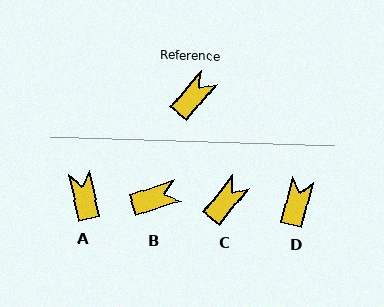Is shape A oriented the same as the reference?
No, it is off by about 52 degrees.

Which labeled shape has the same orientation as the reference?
C.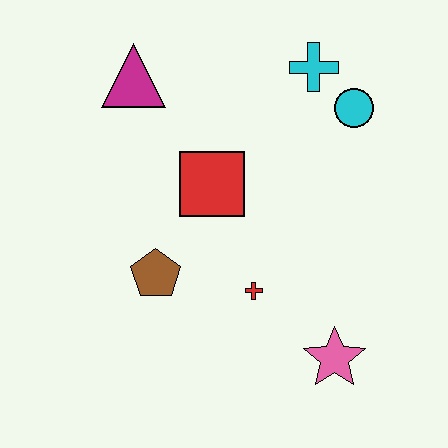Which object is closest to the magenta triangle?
The red square is closest to the magenta triangle.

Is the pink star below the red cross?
Yes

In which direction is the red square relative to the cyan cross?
The red square is below the cyan cross.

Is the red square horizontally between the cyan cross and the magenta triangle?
Yes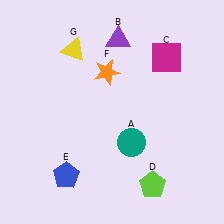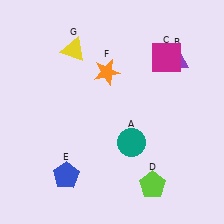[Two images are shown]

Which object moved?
The purple triangle (B) moved right.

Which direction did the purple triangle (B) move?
The purple triangle (B) moved right.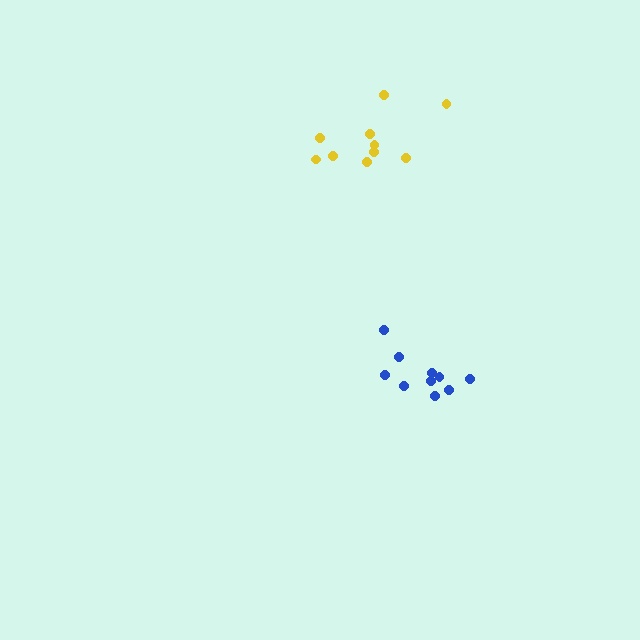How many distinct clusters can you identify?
There are 2 distinct clusters.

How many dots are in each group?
Group 1: 10 dots, Group 2: 10 dots (20 total).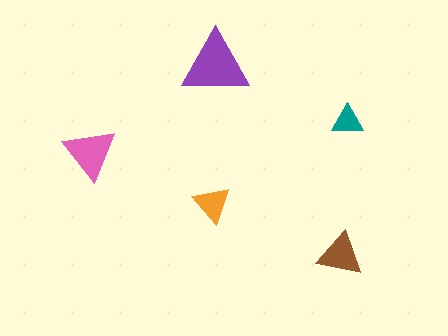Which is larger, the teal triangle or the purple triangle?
The purple one.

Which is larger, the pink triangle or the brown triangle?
The pink one.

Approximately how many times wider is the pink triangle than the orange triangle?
About 1.5 times wider.